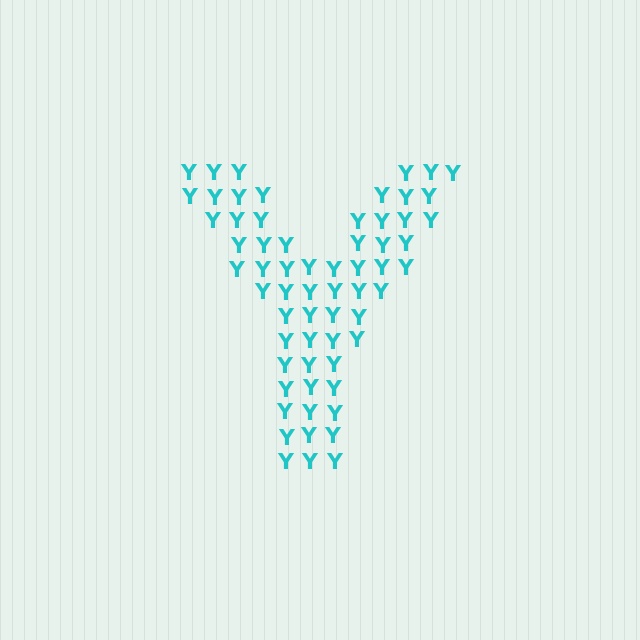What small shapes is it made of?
It is made of small letter Y's.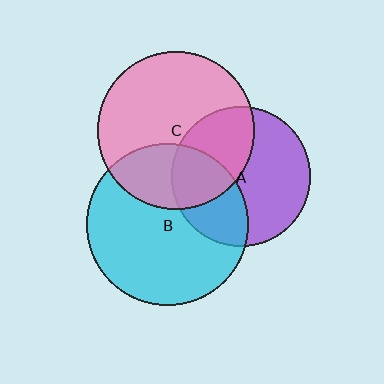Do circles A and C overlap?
Yes.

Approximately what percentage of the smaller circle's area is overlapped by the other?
Approximately 40%.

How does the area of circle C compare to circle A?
Approximately 1.3 times.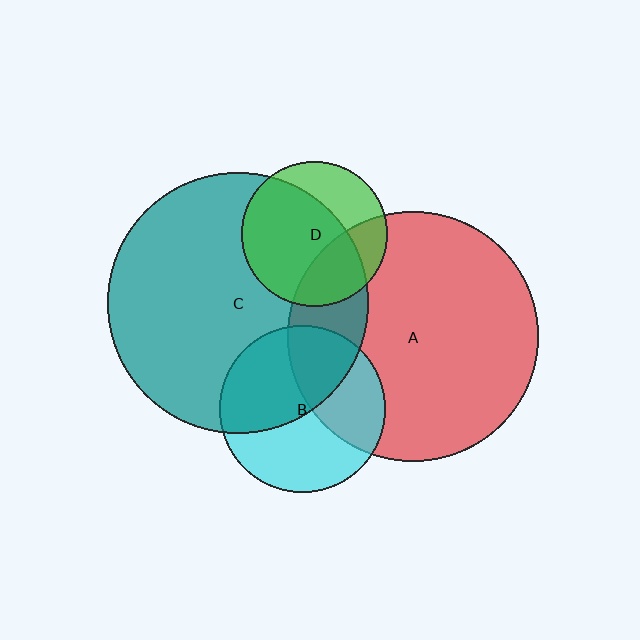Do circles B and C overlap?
Yes.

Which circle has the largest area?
Circle C (teal).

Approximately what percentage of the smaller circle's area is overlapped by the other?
Approximately 50%.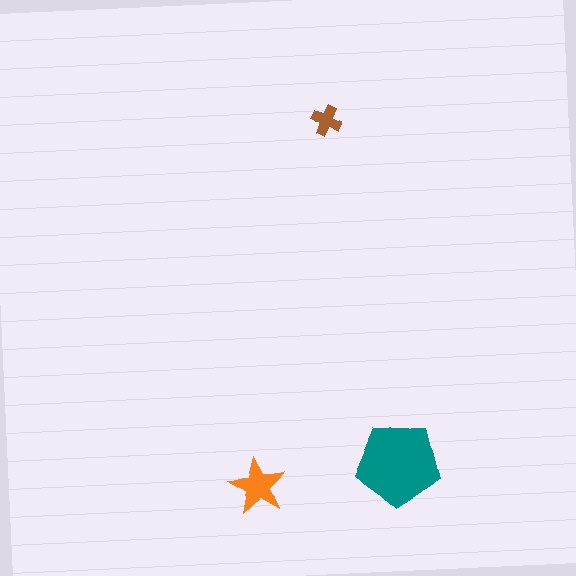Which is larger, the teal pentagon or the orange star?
The teal pentagon.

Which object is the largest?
The teal pentagon.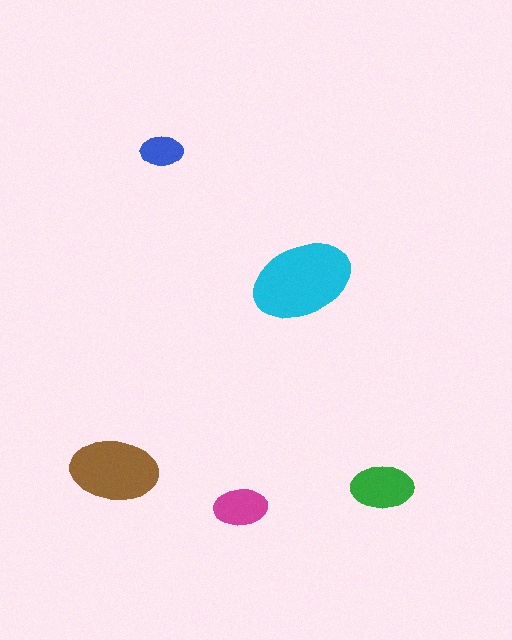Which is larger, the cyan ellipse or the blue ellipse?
The cyan one.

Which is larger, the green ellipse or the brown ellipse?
The brown one.